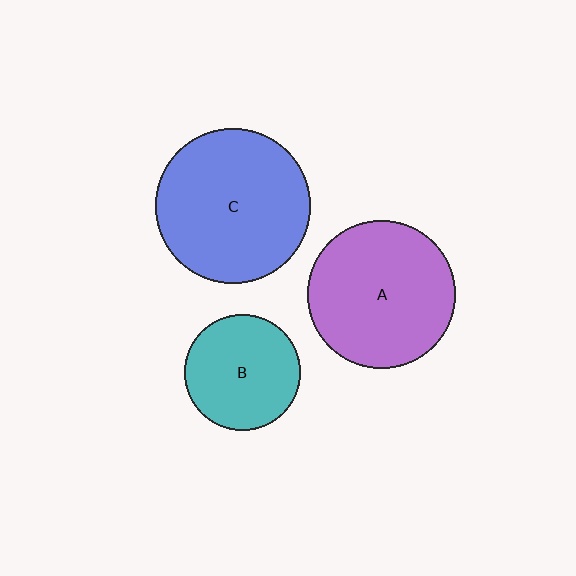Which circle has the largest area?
Circle C (blue).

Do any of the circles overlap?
No, none of the circles overlap.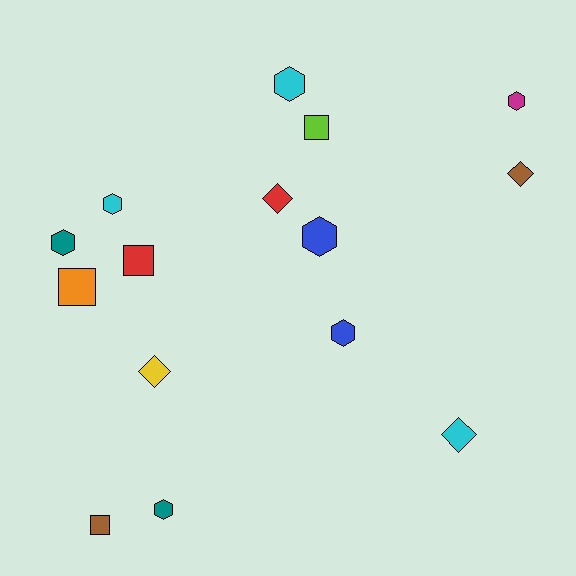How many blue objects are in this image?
There are 2 blue objects.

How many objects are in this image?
There are 15 objects.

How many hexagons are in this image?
There are 7 hexagons.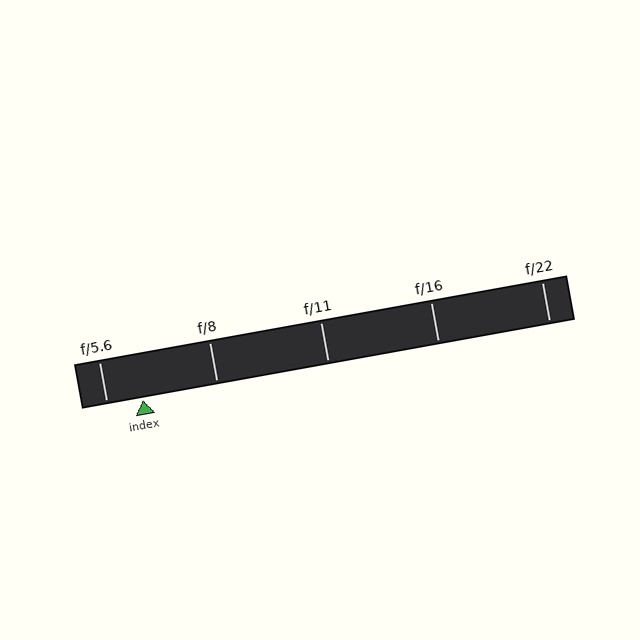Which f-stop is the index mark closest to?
The index mark is closest to f/5.6.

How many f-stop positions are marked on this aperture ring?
There are 5 f-stop positions marked.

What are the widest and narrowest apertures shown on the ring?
The widest aperture shown is f/5.6 and the narrowest is f/22.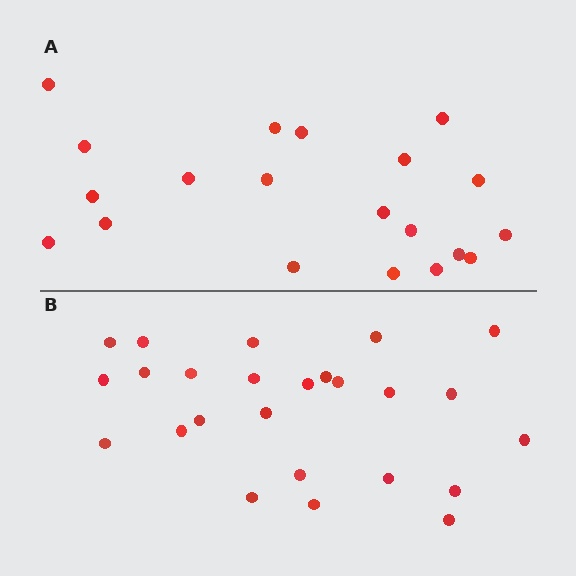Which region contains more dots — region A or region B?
Region B (the bottom region) has more dots.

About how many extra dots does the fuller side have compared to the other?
Region B has about 5 more dots than region A.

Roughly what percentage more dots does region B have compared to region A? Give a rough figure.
About 25% more.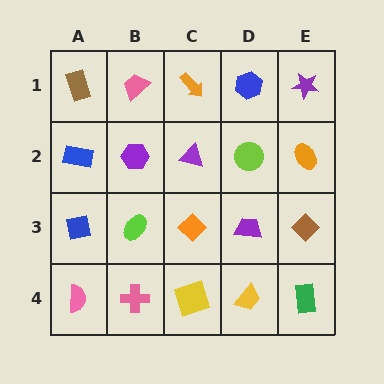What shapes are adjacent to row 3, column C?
A purple triangle (row 2, column C), a yellow square (row 4, column C), a lime ellipse (row 3, column B), a purple trapezoid (row 3, column D).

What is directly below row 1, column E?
An orange ellipse.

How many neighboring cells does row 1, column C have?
3.